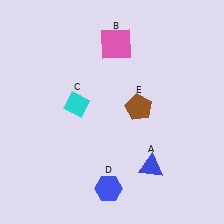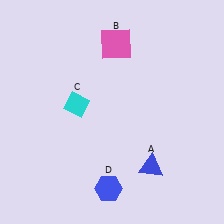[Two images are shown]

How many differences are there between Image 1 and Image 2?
There is 1 difference between the two images.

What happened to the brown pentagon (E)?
The brown pentagon (E) was removed in Image 2. It was in the top-right area of Image 1.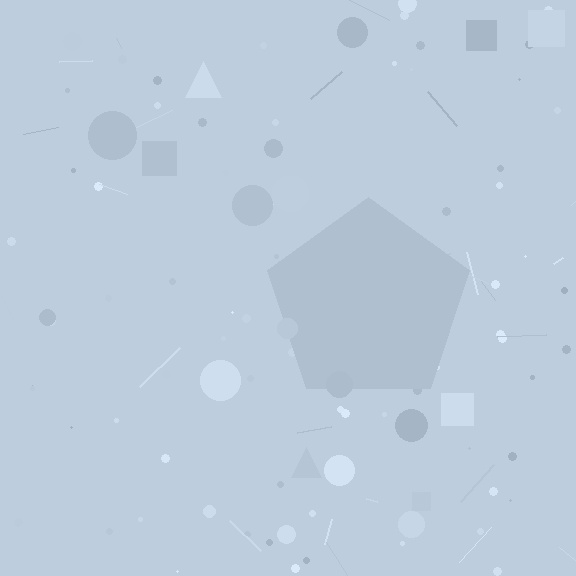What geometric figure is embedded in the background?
A pentagon is embedded in the background.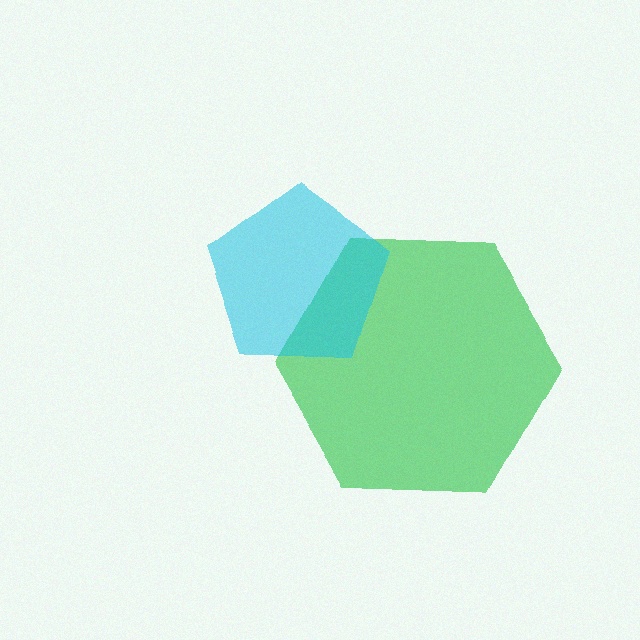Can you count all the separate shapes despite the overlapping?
Yes, there are 2 separate shapes.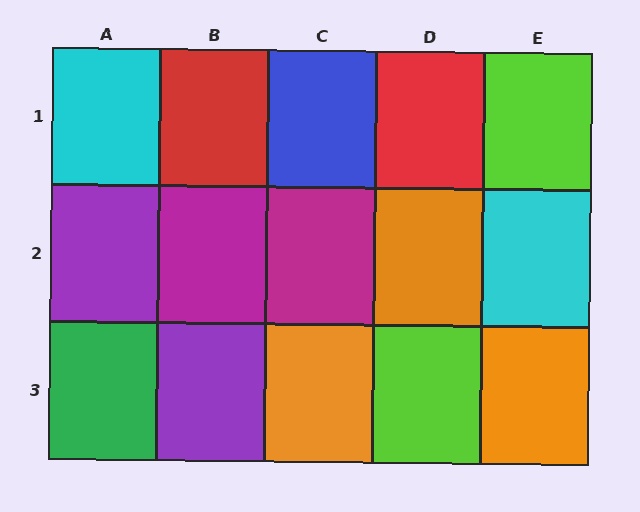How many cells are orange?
3 cells are orange.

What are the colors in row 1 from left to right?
Cyan, red, blue, red, lime.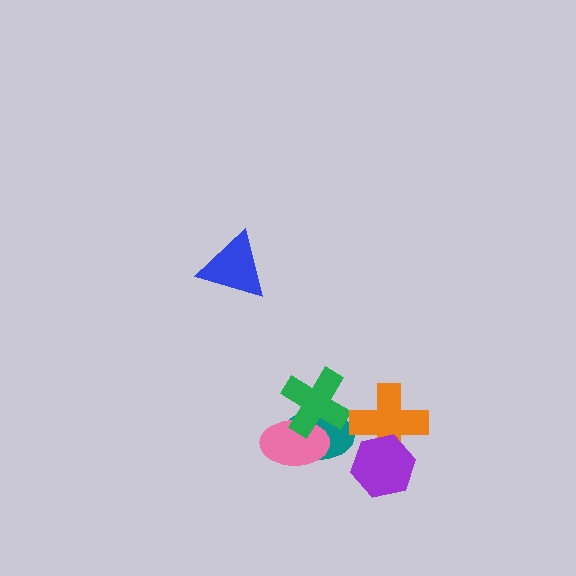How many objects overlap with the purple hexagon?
1 object overlaps with the purple hexagon.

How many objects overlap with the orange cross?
1 object overlaps with the orange cross.